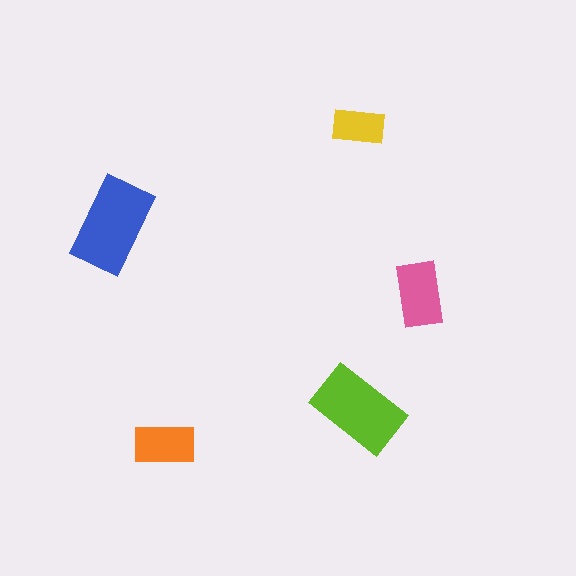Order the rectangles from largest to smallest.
the blue one, the lime one, the pink one, the orange one, the yellow one.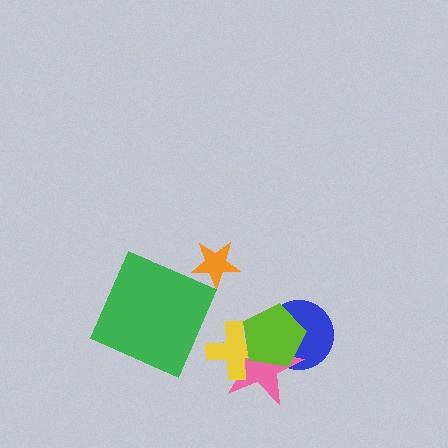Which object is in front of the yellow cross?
The lime pentagon is in front of the yellow cross.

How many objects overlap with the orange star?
0 objects overlap with the orange star.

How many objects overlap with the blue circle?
2 objects overlap with the blue circle.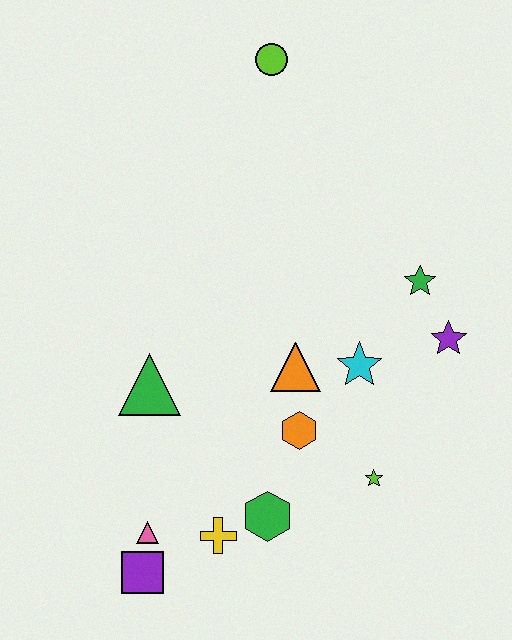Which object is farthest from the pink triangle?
The lime circle is farthest from the pink triangle.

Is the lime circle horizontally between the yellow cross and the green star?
Yes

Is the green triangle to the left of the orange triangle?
Yes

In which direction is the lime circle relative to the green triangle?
The lime circle is above the green triangle.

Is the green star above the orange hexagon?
Yes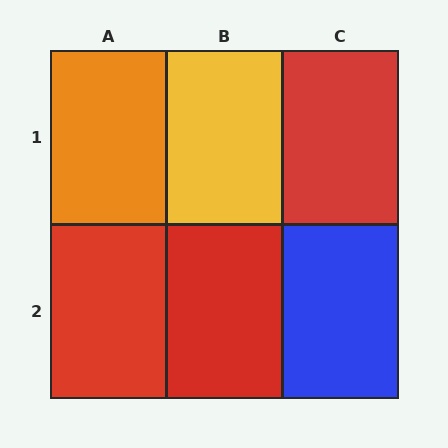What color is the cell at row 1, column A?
Orange.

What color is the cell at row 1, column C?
Red.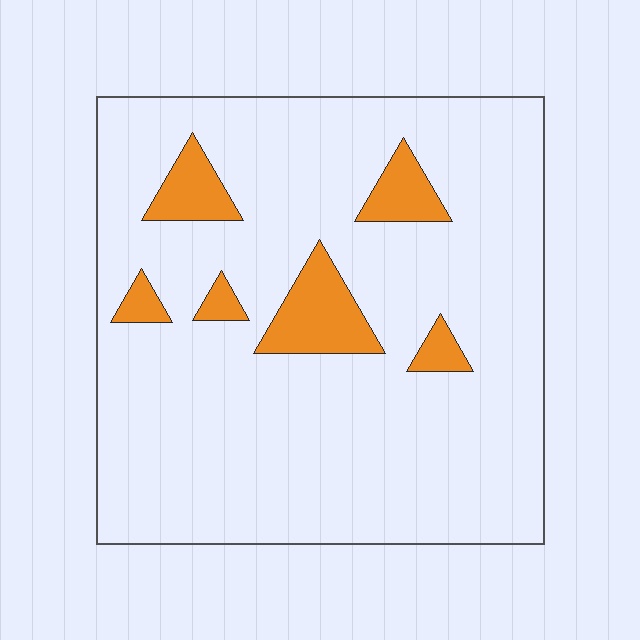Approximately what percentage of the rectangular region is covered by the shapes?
Approximately 10%.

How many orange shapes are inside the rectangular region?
6.